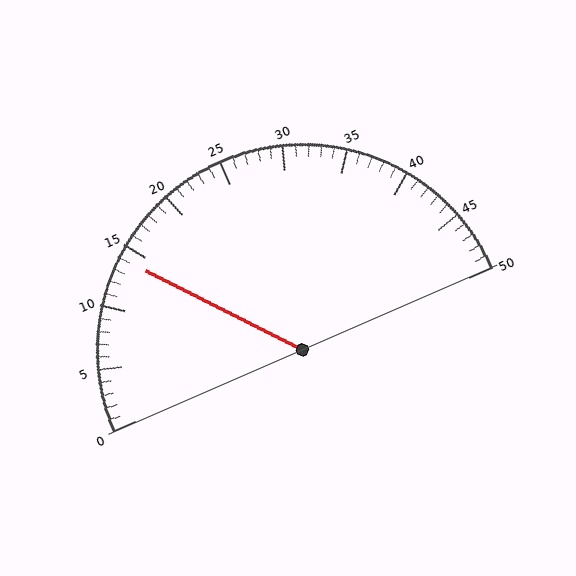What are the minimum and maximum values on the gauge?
The gauge ranges from 0 to 50.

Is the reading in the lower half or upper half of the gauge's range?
The reading is in the lower half of the range (0 to 50).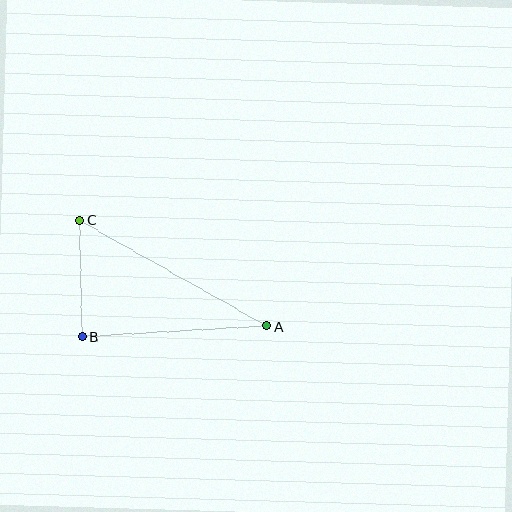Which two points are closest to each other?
Points B and C are closest to each other.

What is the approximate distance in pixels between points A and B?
The distance between A and B is approximately 185 pixels.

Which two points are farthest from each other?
Points A and C are farthest from each other.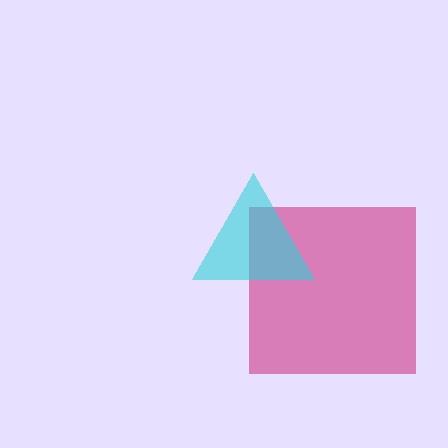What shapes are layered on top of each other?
The layered shapes are: a magenta square, a cyan triangle.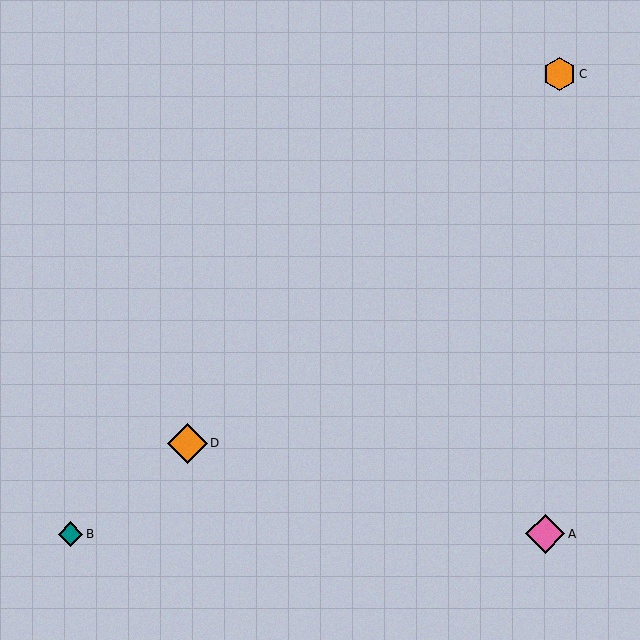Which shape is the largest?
The orange diamond (labeled D) is the largest.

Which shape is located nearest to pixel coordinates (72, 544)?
The teal diamond (labeled B) at (71, 534) is nearest to that location.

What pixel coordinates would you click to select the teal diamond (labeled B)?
Click at (71, 534) to select the teal diamond B.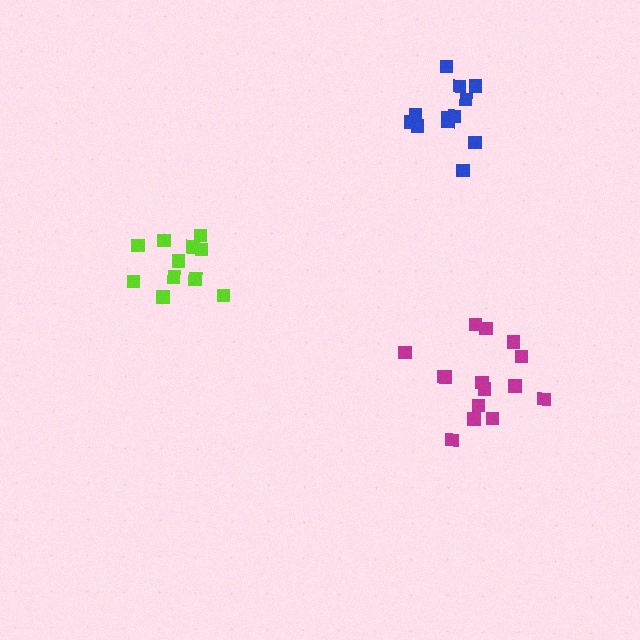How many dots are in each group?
Group 1: 15 dots, Group 2: 12 dots, Group 3: 11 dots (38 total).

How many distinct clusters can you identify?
There are 3 distinct clusters.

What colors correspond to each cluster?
The clusters are colored: magenta, blue, lime.